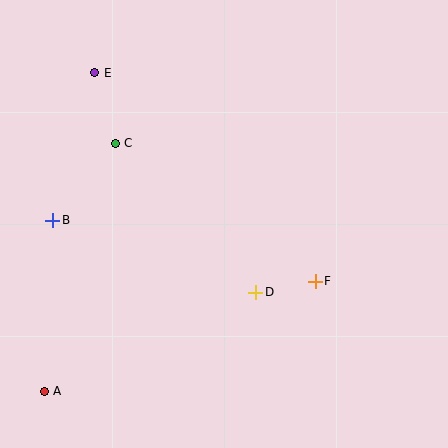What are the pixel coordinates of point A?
Point A is at (44, 391).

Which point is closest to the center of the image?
Point D at (256, 292) is closest to the center.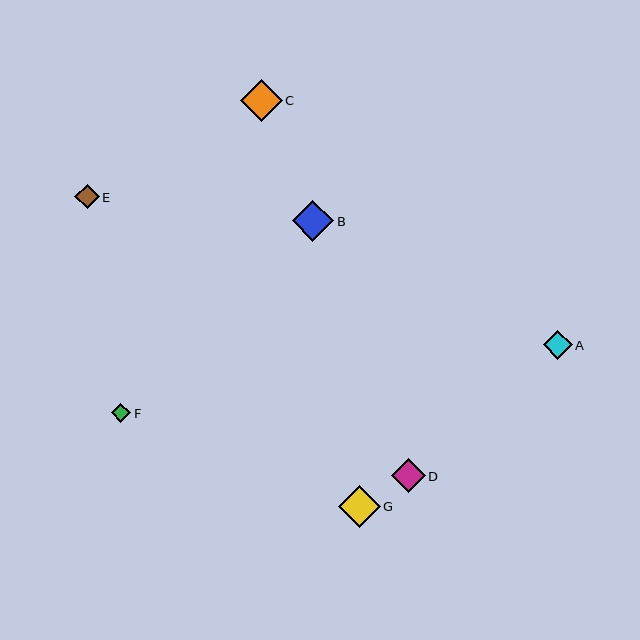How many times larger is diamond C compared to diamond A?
Diamond C is approximately 1.5 times the size of diamond A.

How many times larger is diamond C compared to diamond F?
Diamond C is approximately 2.2 times the size of diamond F.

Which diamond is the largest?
Diamond C is the largest with a size of approximately 42 pixels.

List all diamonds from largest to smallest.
From largest to smallest: C, G, B, D, A, E, F.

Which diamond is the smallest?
Diamond F is the smallest with a size of approximately 20 pixels.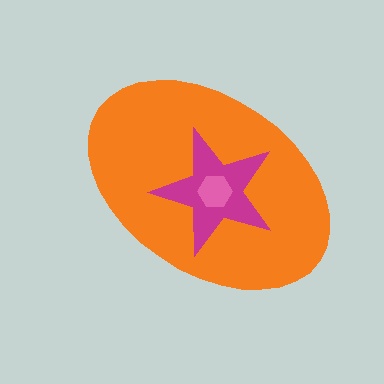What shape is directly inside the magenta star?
The pink hexagon.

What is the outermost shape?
The orange ellipse.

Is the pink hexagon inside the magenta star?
Yes.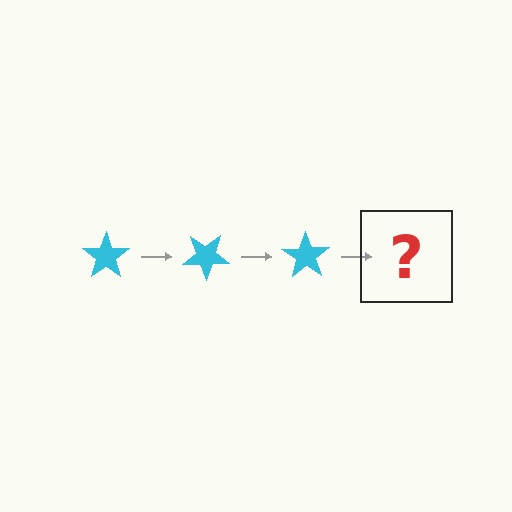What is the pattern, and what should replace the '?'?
The pattern is that the star rotates 35 degrees each step. The '?' should be a cyan star rotated 105 degrees.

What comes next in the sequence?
The next element should be a cyan star rotated 105 degrees.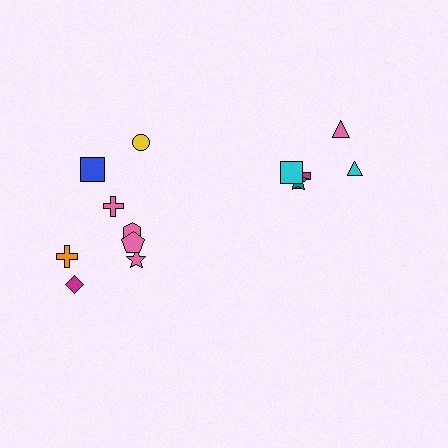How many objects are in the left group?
There are 8 objects.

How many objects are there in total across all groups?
There are 13 objects.